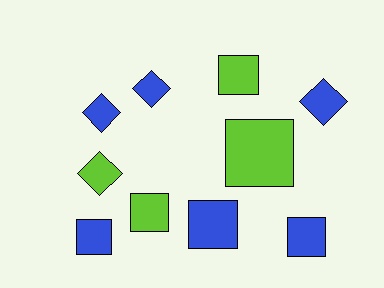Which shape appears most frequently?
Square, with 6 objects.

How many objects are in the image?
There are 10 objects.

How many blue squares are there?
There are 3 blue squares.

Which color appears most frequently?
Blue, with 6 objects.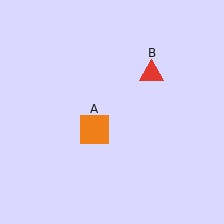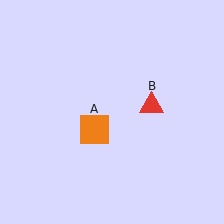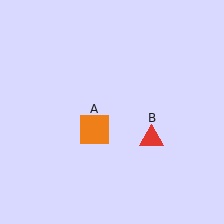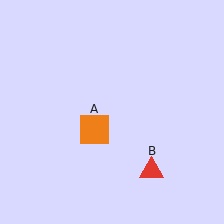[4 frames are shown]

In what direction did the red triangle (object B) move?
The red triangle (object B) moved down.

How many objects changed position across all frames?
1 object changed position: red triangle (object B).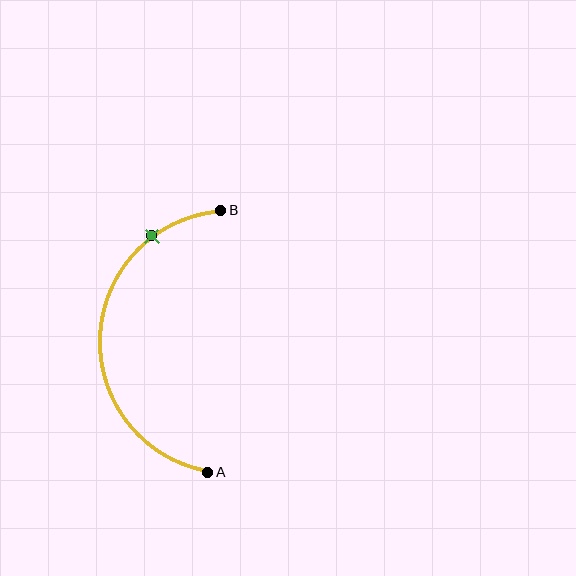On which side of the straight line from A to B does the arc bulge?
The arc bulges to the left of the straight line connecting A and B.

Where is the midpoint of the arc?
The arc midpoint is the point on the curve farthest from the straight line joining A and B. It sits to the left of that line.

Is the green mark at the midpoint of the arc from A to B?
No. The green mark lies on the arc but is closer to endpoint B. The arc midpoint would be at the point on the curve equidistant along the arc from both A and B.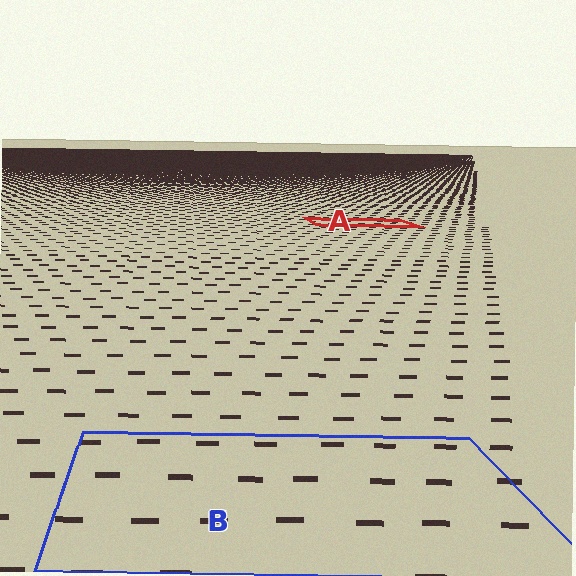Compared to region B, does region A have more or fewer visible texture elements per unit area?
Region A has more texture elements per unit area — they are packed more densely because it is farther away.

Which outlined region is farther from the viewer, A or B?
Region A is farther from the viewer — the texture elements inside it appear smaller and more densely packed.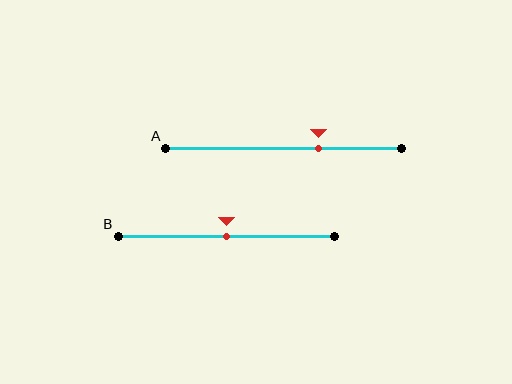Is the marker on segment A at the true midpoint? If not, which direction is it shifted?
No, the marker on segment A is shifted to the right by about 15% of the segment length.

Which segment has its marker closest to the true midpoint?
Segment B has its marker closest to the true midpoint.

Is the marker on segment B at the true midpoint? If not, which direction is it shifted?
Yes, the marker on segment B is at the true midpoint.